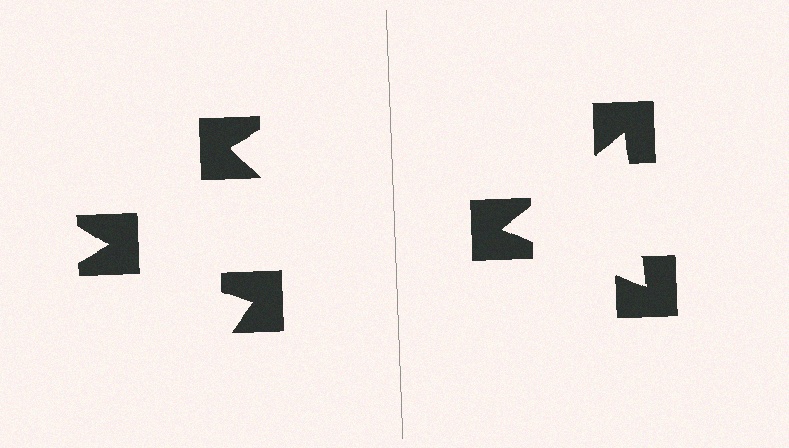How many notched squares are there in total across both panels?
6 — 3 on each side.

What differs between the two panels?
The notched squares are positioned identically on both sides; only the wedge orientations differ. On the right they align to a triangle; on the left they are misaligned.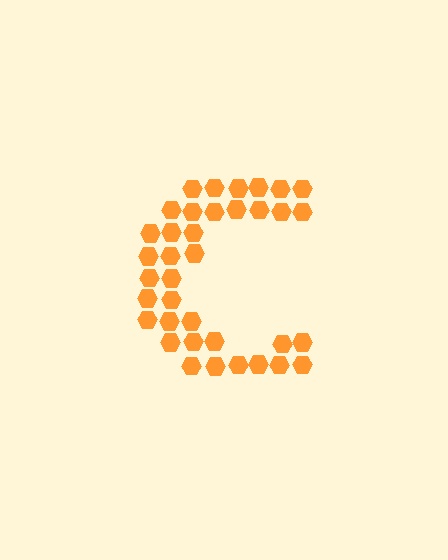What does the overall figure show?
The overall figure shows the letter C.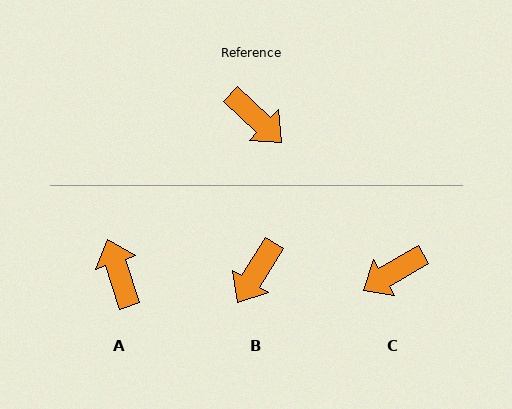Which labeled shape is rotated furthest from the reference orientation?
A, about 152 degrees away.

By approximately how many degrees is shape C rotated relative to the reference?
Approximately 106 degrees clockwise.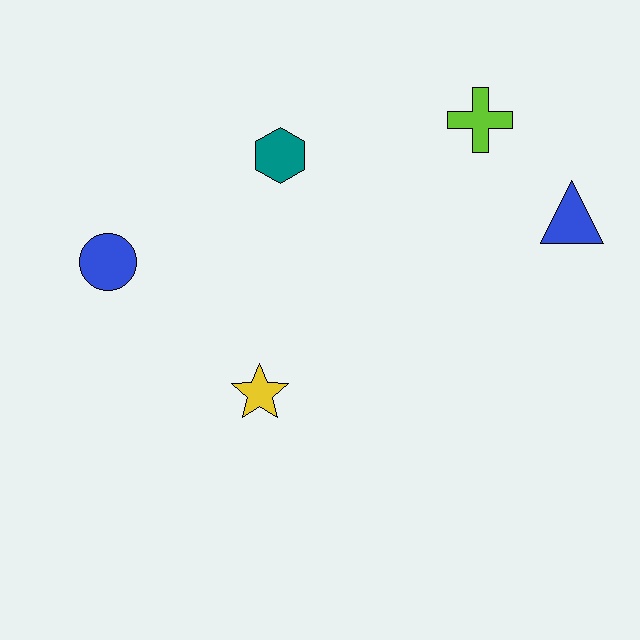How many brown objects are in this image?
There are no brown objects.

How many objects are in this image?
There are 5 objects.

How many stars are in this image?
There is 1 star.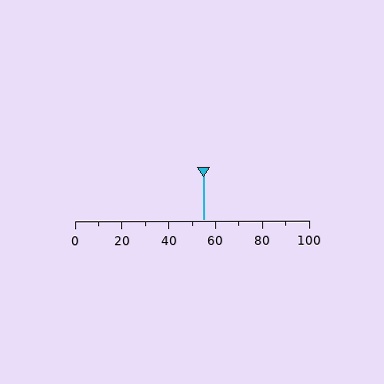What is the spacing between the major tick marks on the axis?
The major ticks are spaced 20 apart.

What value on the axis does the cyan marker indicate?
The marker indicates approximately 55.